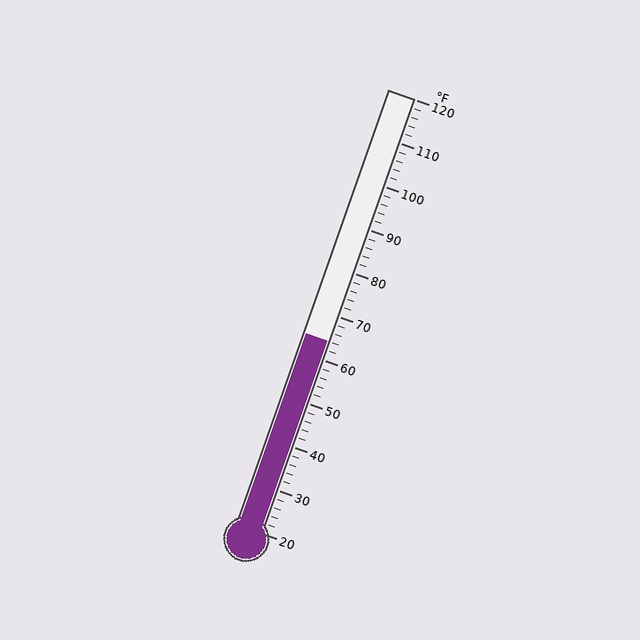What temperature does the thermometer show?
The thermometer shows approximately 64°F.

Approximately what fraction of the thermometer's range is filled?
The thermometer is filled to approximately 45% of its range.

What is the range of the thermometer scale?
The thermometer scale ranges from 20°F to 120°F.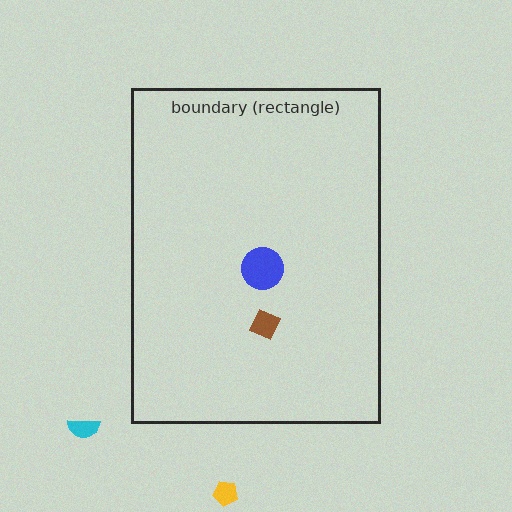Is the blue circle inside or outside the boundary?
Inside.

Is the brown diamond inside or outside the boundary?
Inside.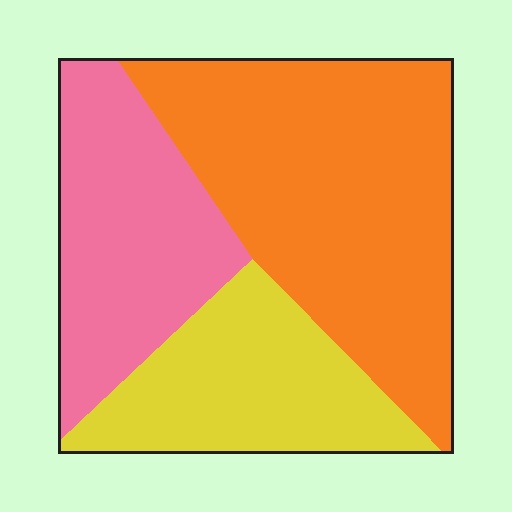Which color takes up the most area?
Orange, at roughly 50%.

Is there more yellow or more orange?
Orange.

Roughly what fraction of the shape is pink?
Pink covers 28% of the shape.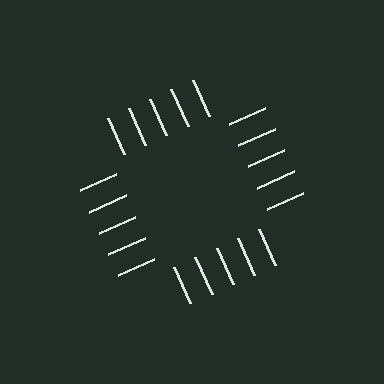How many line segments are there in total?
20 — 5 along each of the 4 edges.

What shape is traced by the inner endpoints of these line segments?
An illusory square — the line segments terminate on its edges but no continuous stroke is drawn.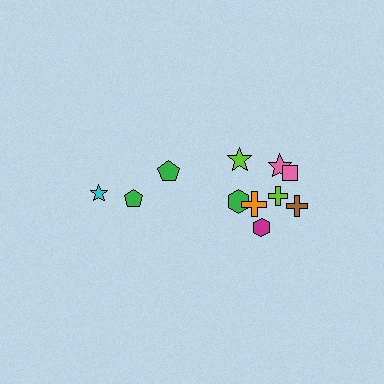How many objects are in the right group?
There are 8 objects.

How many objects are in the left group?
There are 3 objects.